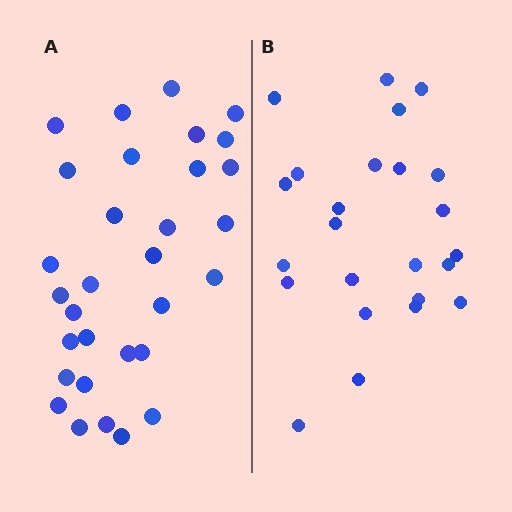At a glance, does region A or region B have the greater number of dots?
Region A (the left region) has more dots.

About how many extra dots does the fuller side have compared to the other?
Region A has roughly 8 or so more dots than region B.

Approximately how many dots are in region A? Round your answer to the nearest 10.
About 30 dots. (The exact count is 31, which rounds to 30.)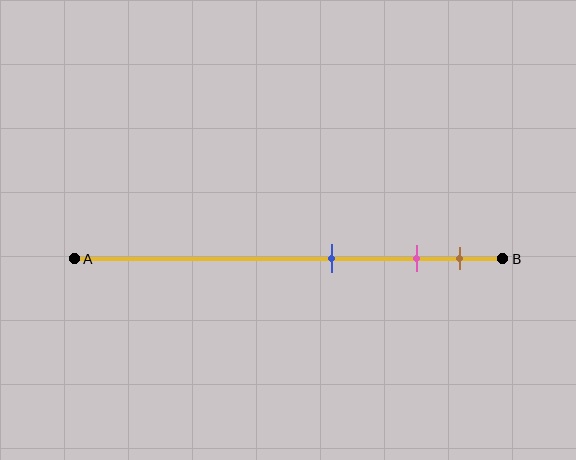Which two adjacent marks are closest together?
The pink and brown marks are the closest adjacent pair.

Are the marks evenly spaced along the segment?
No, the marks are not evenly spaced.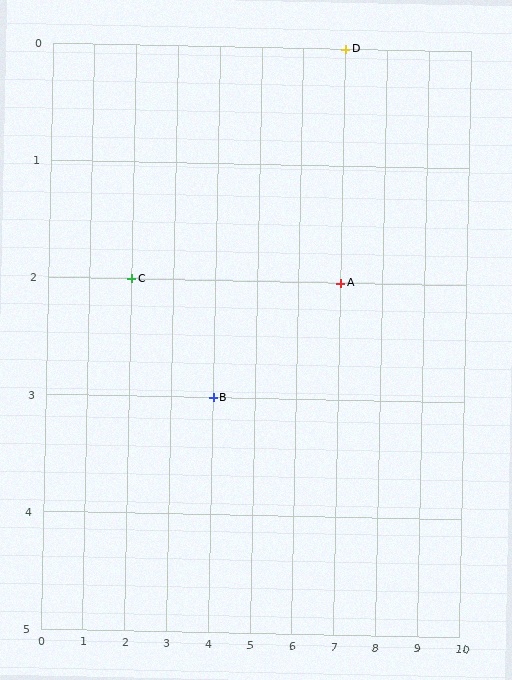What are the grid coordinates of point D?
Point D is at grid coordinates (7, 0).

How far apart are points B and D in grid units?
Points B and D are 3 columns and 3 rows apart (about 4.2 grid units diagonally).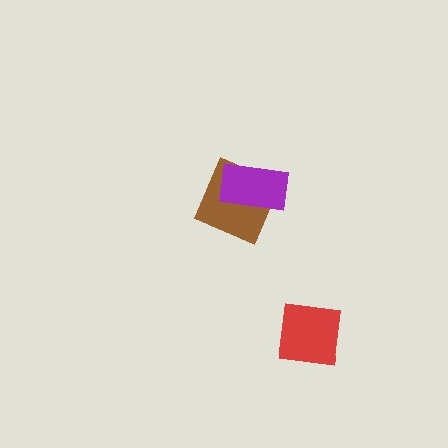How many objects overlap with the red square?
0 objects overlap with the red square.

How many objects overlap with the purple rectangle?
1 object overlaps with the purple rectangle.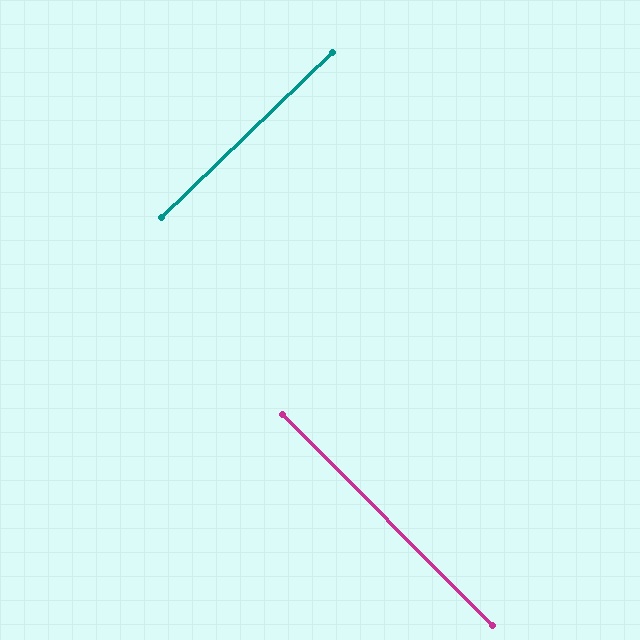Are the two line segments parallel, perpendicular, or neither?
Perpendicular — they meet at approximately 89°.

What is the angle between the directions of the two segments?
Approximately 89 degrees.